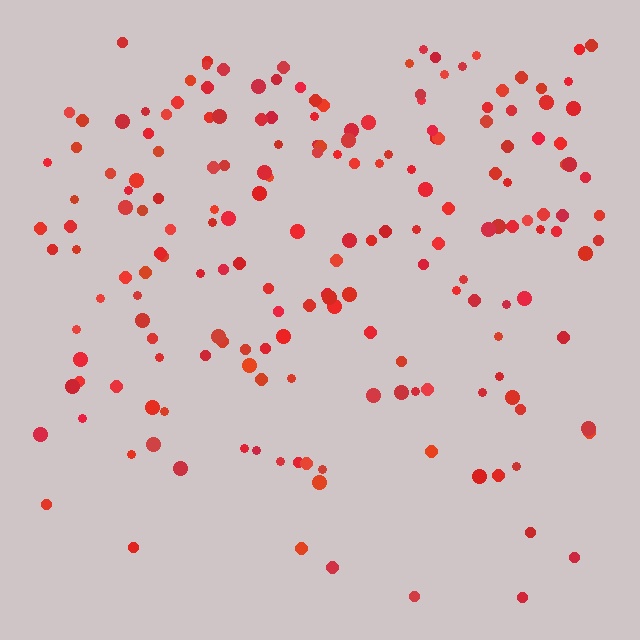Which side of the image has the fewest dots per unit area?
The bottom.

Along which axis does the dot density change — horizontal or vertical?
Vertical.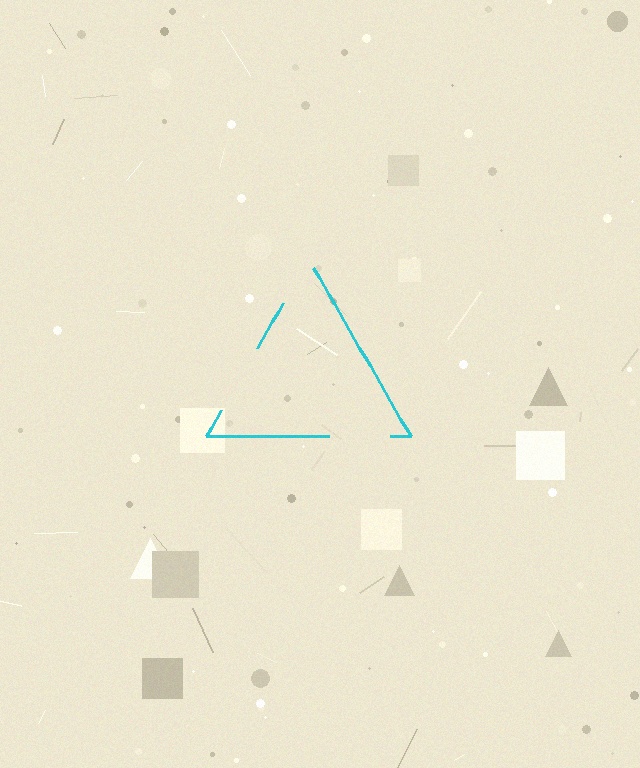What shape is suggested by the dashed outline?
The dashed outline suggests a triangle.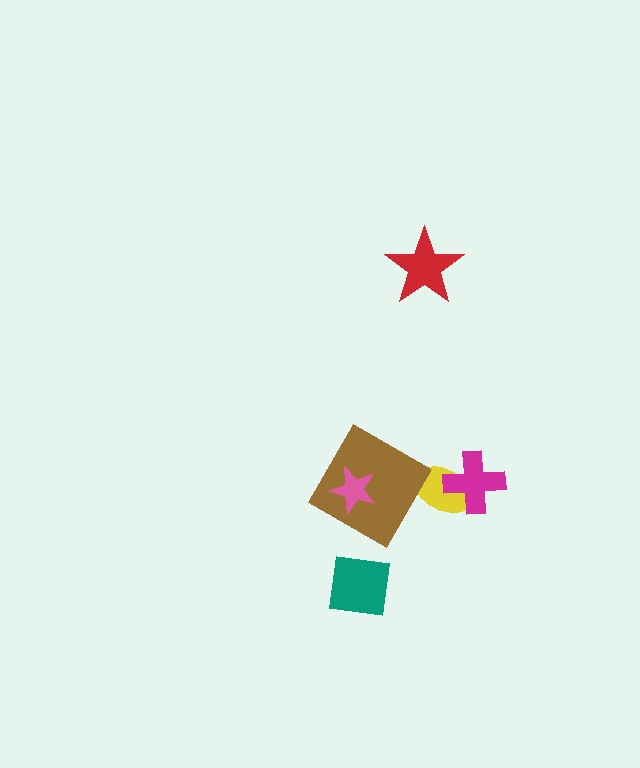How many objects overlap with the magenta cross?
1 object overlaps with the magenta cross.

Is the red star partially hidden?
No, no other shape covers it.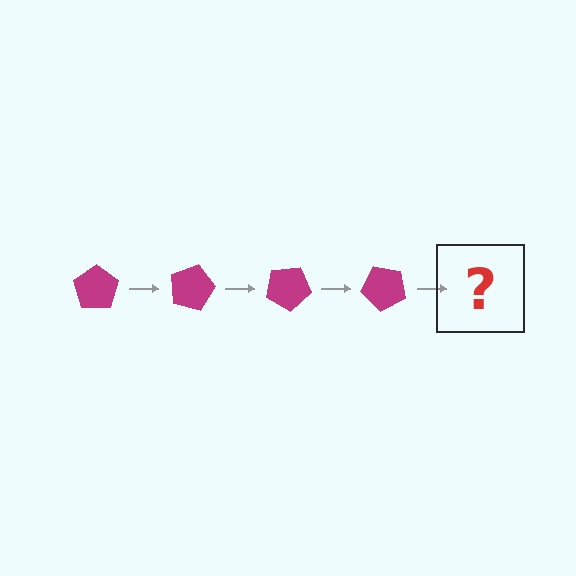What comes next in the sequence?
The next element should be a magenta pentagon rotated 60 degrees.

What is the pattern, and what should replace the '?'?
The pattern is that the pentagon rotates 15 degrees each step. The '?' should be a magenta pentagon rotated 60 degrees.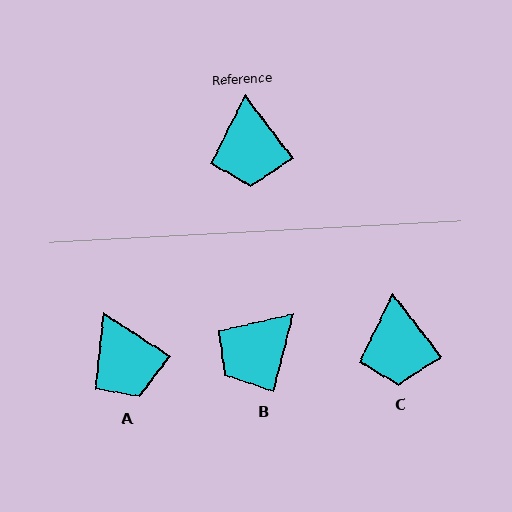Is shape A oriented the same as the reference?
No, it is off by about 20 degrees.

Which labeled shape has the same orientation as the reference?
C.